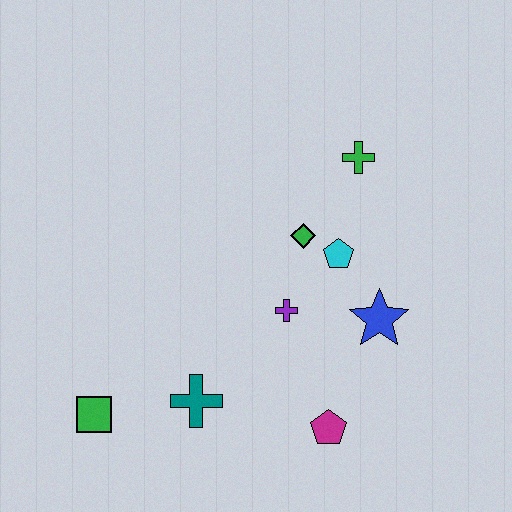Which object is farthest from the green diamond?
The green square is farthest from the green diamond.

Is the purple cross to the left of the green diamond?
Yes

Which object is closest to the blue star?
The cyan pentagon is closest to the blue star.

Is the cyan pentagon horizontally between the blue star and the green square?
Yes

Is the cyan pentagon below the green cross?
Yes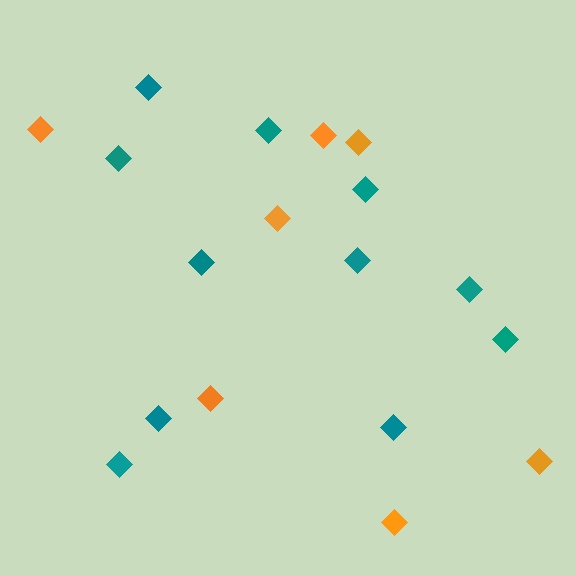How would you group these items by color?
There are 2 groups: one group of orange diamonds (7) and one group of teal diamonds (11).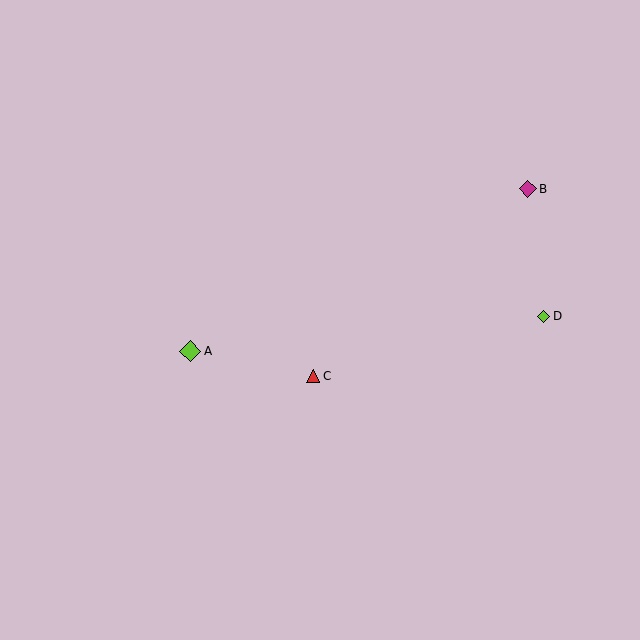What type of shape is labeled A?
Shape A is a lime diamond.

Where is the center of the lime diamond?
The center of the lime diamond is at (190, 351).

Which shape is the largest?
The lime diamond (labeled A) is the largest.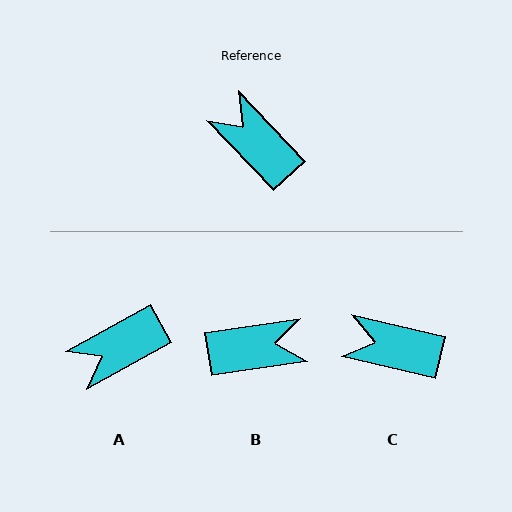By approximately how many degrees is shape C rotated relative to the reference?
Approximately 34 degrees counter-clockwise.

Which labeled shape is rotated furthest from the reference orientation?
B, about 125 degrees away.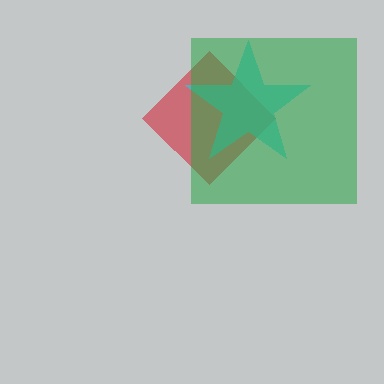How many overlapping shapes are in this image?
There are 3 overlapping shapes in the image.